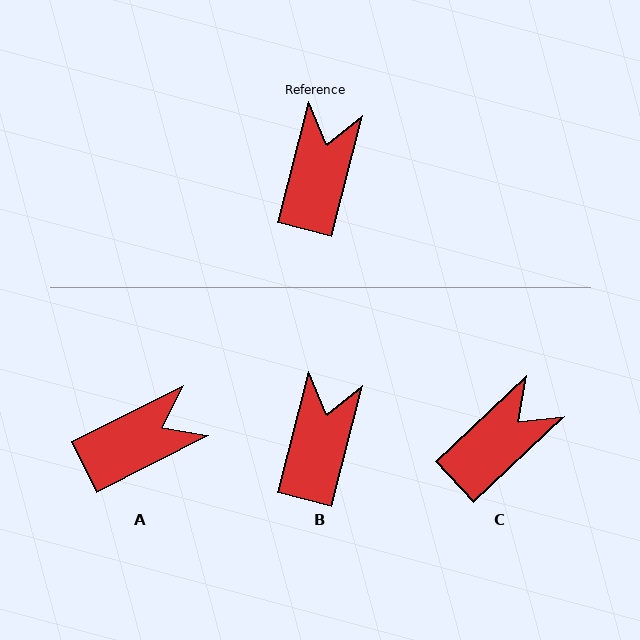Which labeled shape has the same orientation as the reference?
B.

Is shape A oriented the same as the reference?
No, it is off by about 49 degrees.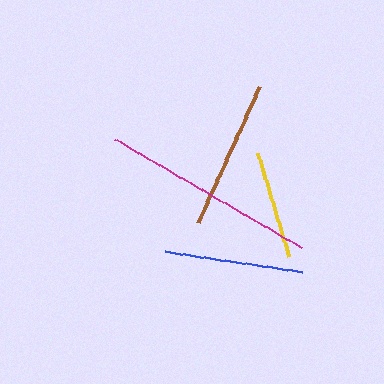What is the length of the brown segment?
The brown segment is approximately 149 pixels long.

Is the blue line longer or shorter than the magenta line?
The magenta line is longer than the blue line.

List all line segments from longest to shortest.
From longest to shortest: magenta, brown, blue, yellow.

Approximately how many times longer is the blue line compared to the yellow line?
The blue line is approximately 1.3 times the length of the yellow line.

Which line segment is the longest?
The magenta line is the longest at approximately 216 pixels.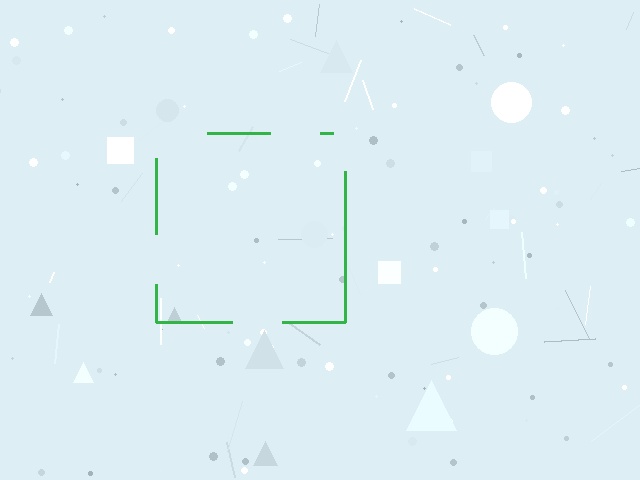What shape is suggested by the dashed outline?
The dashed outline suggests a square.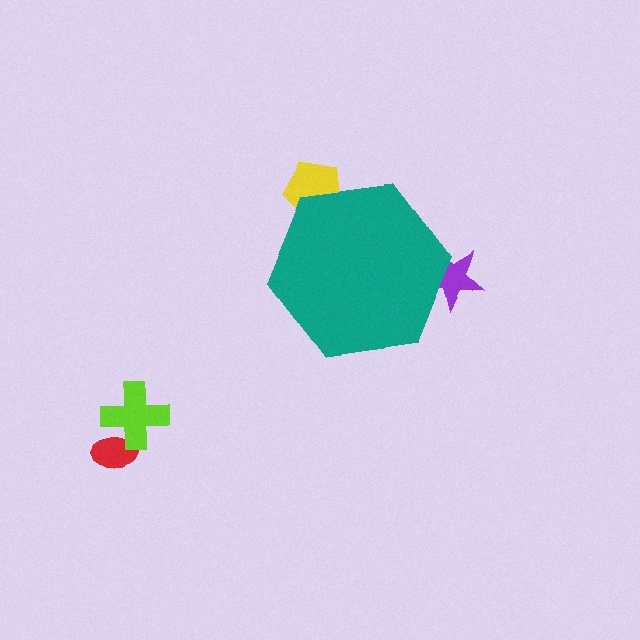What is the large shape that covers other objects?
A teal hexagon.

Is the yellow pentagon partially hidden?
Yes, the yellow pentagon is partially hidden behind the teal hexagon.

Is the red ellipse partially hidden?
No, the red ellipse is fully visible.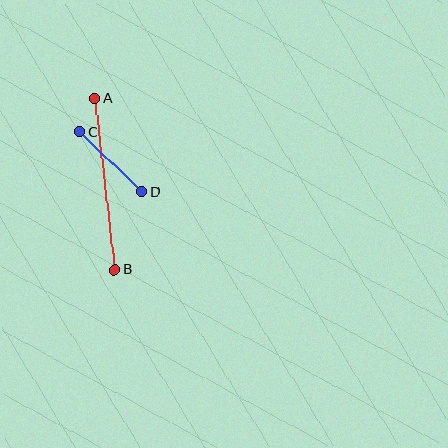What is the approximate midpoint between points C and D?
The midpoint is at approximately (111, 162) pixels.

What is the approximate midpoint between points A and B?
The midpoint is at approximately (105, 184) pixels.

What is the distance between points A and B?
The distance is approximately 173 pixels.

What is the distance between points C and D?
The distance is approximately 87 pixels.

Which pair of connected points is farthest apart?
Points A and B are farthest apart.